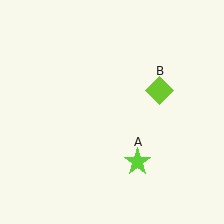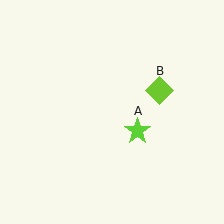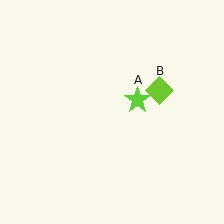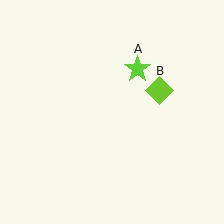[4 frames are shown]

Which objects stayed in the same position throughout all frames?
Lime diamond (object B) remained stationary.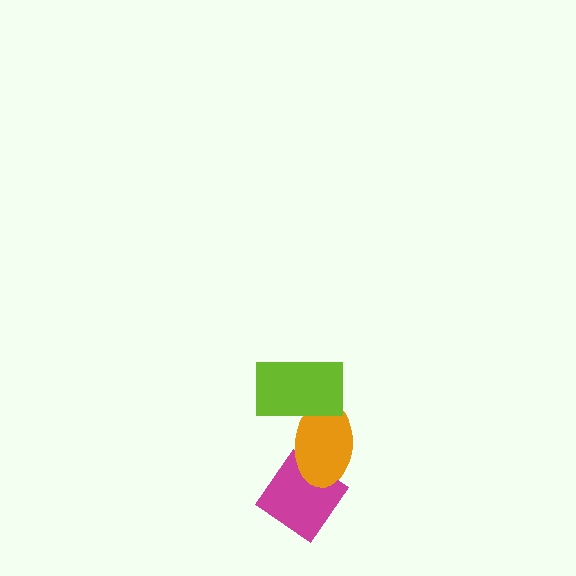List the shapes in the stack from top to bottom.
From top to bottom: the lime rectangle, the orange ellipse, the magenta diamond.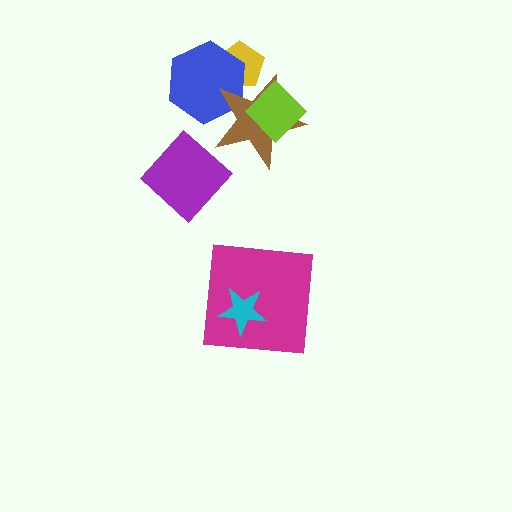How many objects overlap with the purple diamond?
0 objects overlap with the purple diamond.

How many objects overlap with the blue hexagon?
2 objects overlap with the blue hexagon.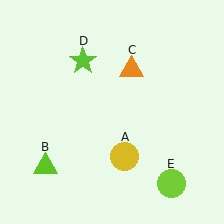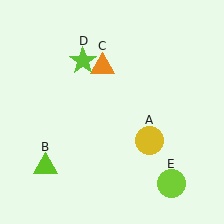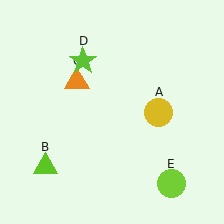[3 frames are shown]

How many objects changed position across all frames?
2 objects changed position: yellow circle (object A), orange triangle (object C).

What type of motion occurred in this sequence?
The yellow circle (object A), orange triangle (object C) rotated counterclockwise around the center of the scene.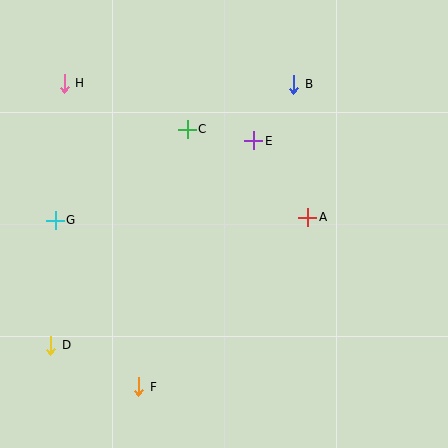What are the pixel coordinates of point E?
Point E is at (253, 141).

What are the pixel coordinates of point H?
Point H is at (64, 83).